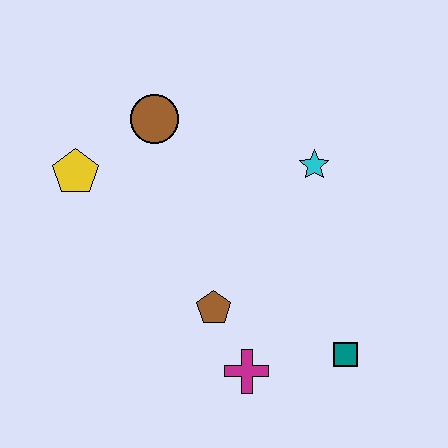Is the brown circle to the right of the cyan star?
No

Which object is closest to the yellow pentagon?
The brown circle is closest to the yellow pentagon.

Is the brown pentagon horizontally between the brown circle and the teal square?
Yes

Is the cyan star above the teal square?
Yes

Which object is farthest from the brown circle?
The teal square is farthest from the brown circle.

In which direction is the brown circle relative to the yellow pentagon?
The brown circle is to the right of the yellow pentagon.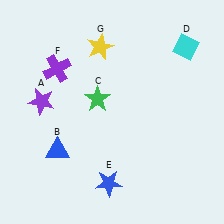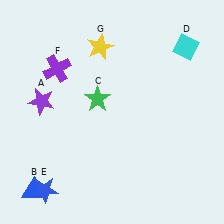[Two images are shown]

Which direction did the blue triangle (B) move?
The blue triangle (B) moved down.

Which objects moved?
The objects that moved are: the blue triangle (B), the blue star (E).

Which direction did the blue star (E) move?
The blue star (E) moved left.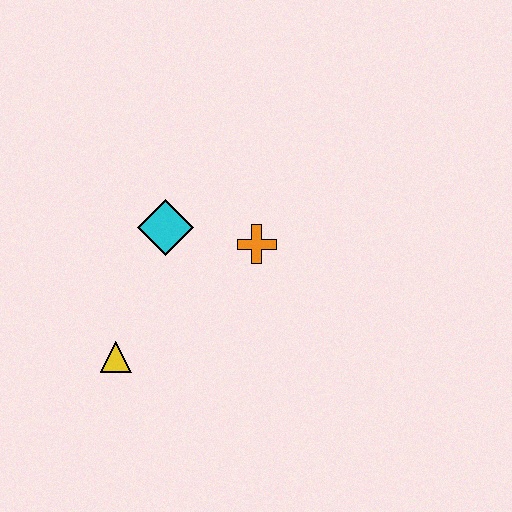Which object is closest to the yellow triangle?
The cyan diamond is closest to the yellow triangle.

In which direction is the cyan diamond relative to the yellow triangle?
The cyan diamond is above the yellow triangle.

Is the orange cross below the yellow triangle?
No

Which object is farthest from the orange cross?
The yellow triangle is farthest from the orange cross.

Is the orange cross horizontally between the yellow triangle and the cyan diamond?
No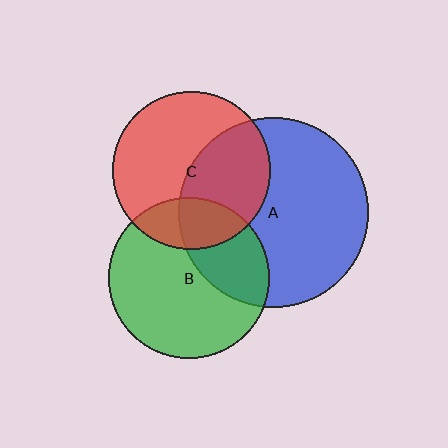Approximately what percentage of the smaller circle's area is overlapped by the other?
Approximately 45%.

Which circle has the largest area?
Circle A (blue).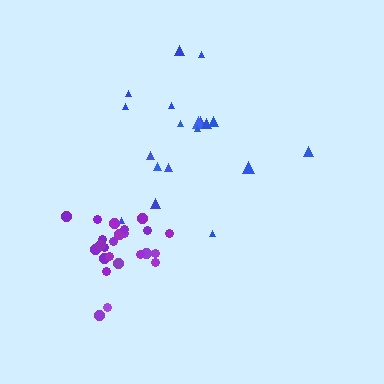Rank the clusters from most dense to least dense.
purple, blue.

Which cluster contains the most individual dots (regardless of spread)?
Purple (25).